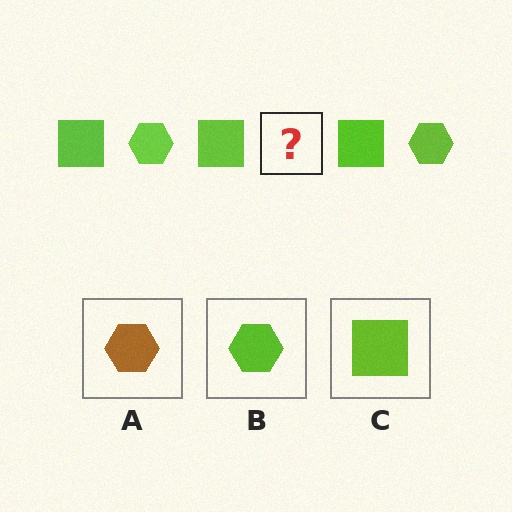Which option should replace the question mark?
Option B.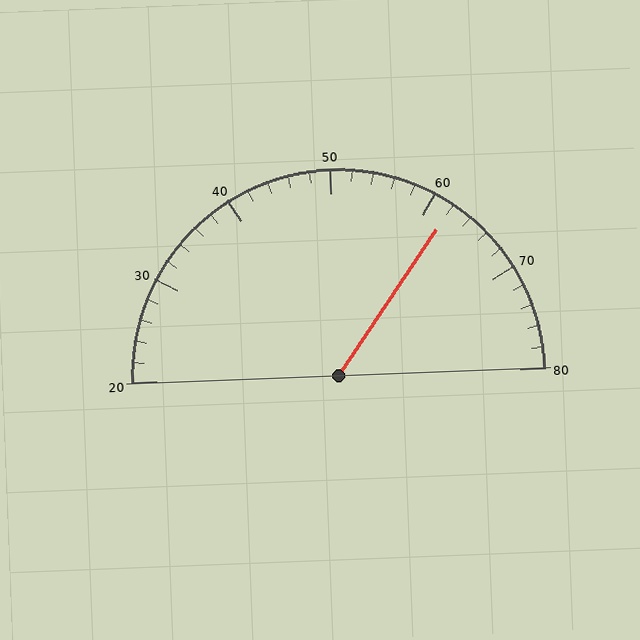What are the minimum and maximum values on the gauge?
The gauge ranges from 20 to 80.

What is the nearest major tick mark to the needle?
The nearest major tick mark is 60.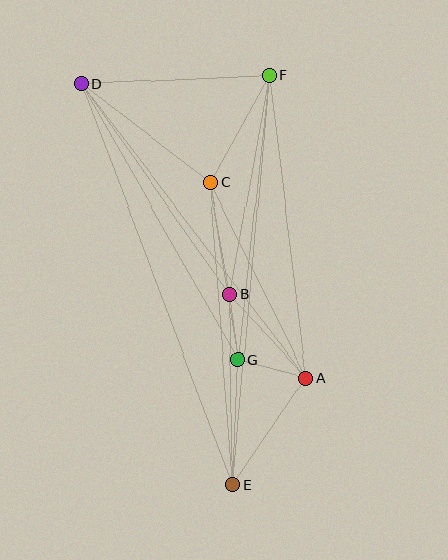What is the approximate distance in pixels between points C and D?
The distance between C and D is approximately 162 pixels.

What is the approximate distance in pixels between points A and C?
The distance between A and C is approximately 217 pixels.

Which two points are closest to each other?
Points B and G are closest to each other.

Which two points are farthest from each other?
Points D and E are farthest from each other.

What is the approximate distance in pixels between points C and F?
The distance between C and F is approximately 122 pixels.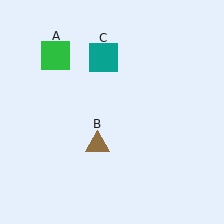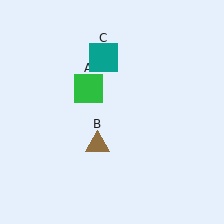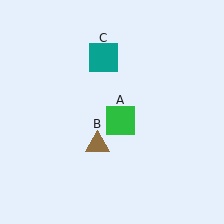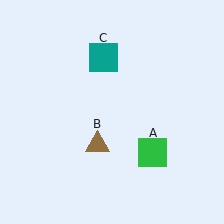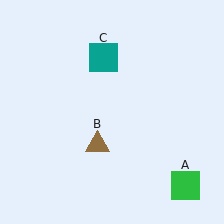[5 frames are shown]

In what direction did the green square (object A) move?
The green square (object A) moved down and to the right.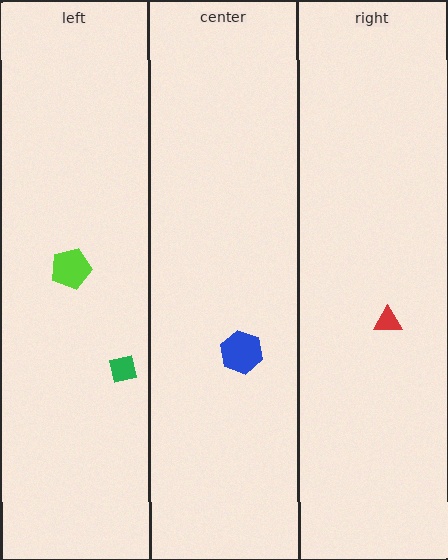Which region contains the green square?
The left region.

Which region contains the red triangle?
The right region.